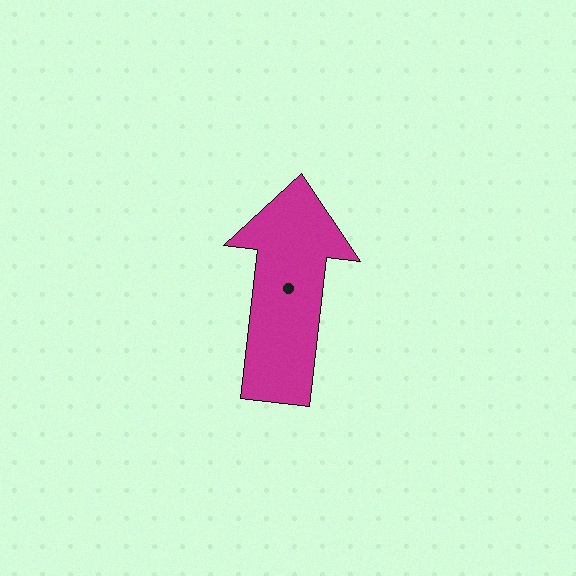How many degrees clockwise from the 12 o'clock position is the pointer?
Approximately 7 degrees.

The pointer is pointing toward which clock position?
Roughly 12 o'clock.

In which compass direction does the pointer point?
North.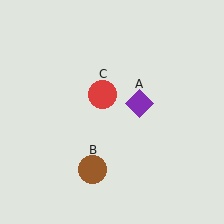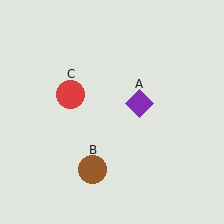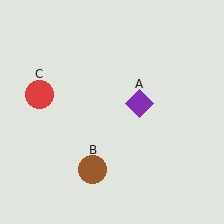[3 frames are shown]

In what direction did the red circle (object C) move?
The red circle (object C) moved left.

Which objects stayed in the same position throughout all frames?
Purple diamond (object A) and brown circle (object B) remained stationary.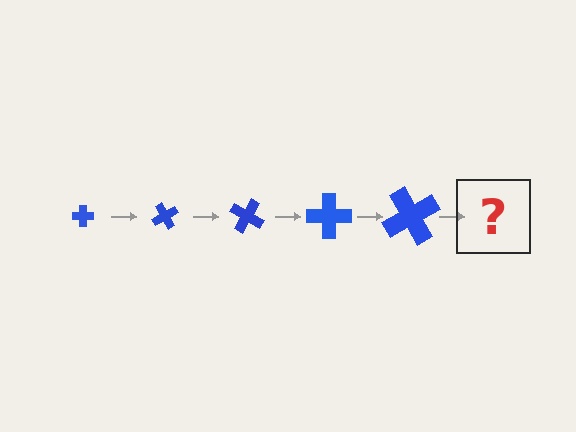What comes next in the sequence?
The next element should be a cross, larger than the previous one and rotated 300 degrees from the start.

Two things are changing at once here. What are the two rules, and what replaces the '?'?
The two rules are that the cross grows larger each step and it rotates 60 degrees each step. The '?' should be a cross, larger than the previous one and rotated 300 degrees from the start.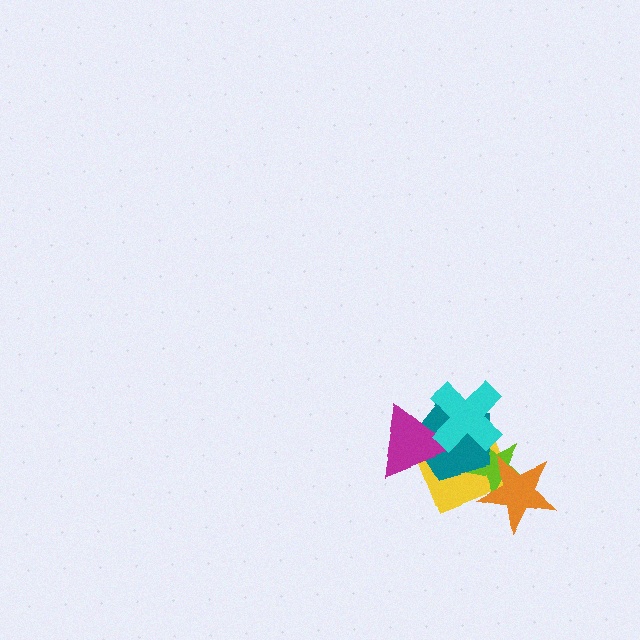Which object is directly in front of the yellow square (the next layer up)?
The lime star is directly in front of the yellow square.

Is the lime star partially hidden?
Yes, it is partially covered by another shape.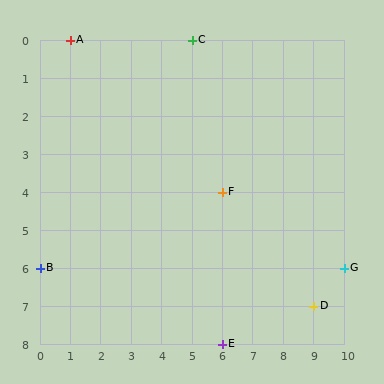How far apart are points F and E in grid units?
Points F and E are 4 rows apart.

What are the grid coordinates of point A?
Point A is at grid coordinates (1, 0).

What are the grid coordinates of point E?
Point E is at grid coordinates (6, 8).